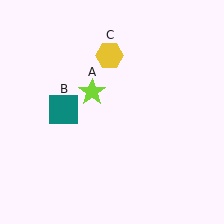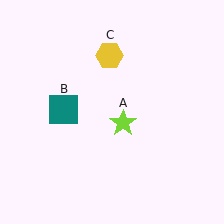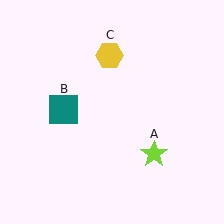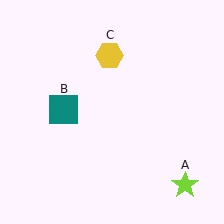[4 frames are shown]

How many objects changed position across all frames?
1 object changed position: lime star (object A).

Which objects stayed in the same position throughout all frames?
Teal square (object B) and yellow hexagon (object C) remained stationary.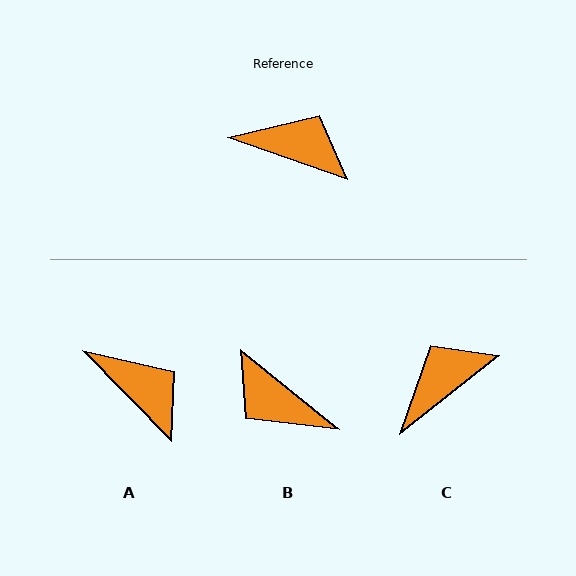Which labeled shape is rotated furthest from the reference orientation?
B, about 160 degrees away.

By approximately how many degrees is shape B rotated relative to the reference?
Approximately 160 degrees counter-clockwise.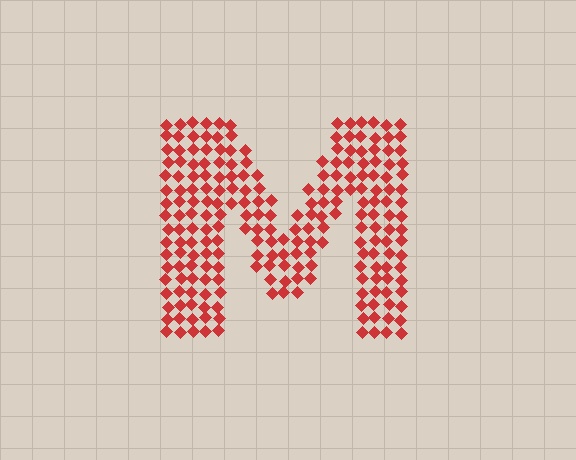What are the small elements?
The small elements are diamonds.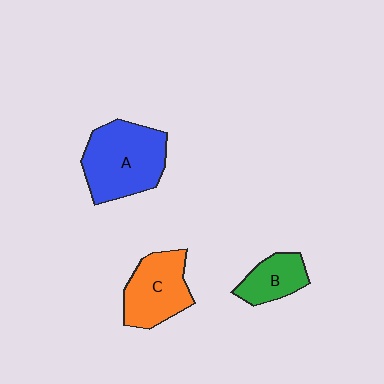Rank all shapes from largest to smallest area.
From largest to smallest: A (blue), C (orange), B (green).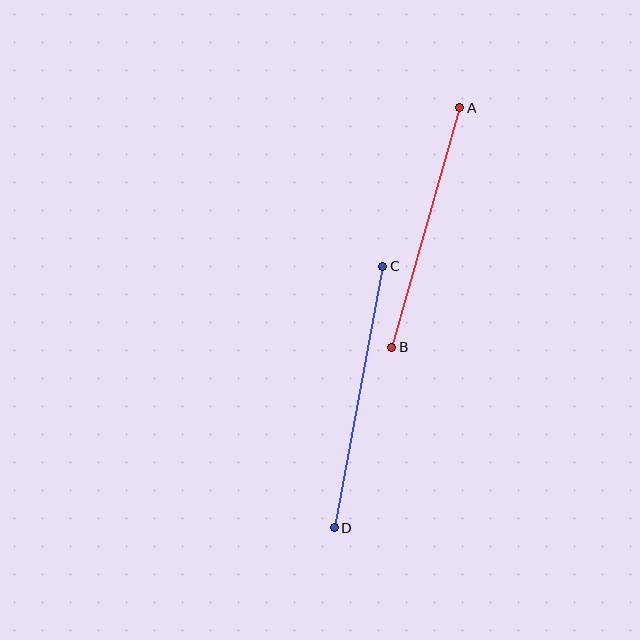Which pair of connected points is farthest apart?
Points C and D are farthest apart.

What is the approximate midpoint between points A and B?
The midpoint is at approximately (426, 227) pixels.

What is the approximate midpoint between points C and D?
The midpoint is at approximately (359, 397) pixels.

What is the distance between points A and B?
The distance is approximately 249 pixels.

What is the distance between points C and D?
The distance is approximately 266 pixels.